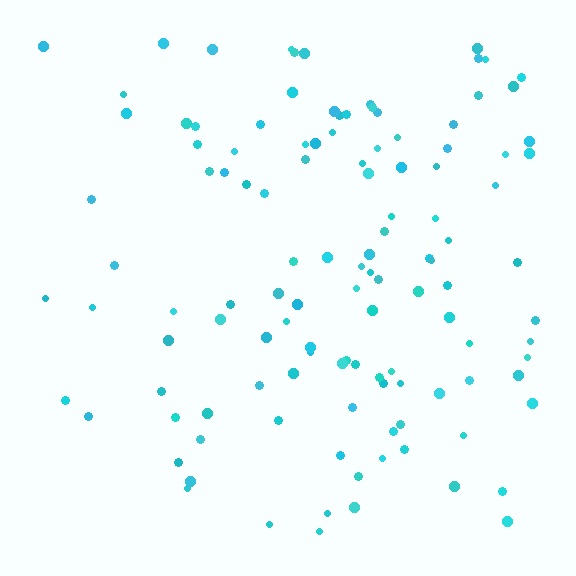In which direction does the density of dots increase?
From left to right, with the right side densest.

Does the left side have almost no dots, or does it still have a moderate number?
Still a moderate number, just noticeably fewer than the right.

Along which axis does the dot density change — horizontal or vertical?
Horizontal.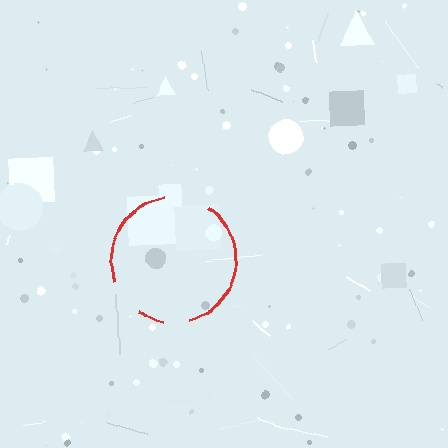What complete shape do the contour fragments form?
The contour fragments form a circle.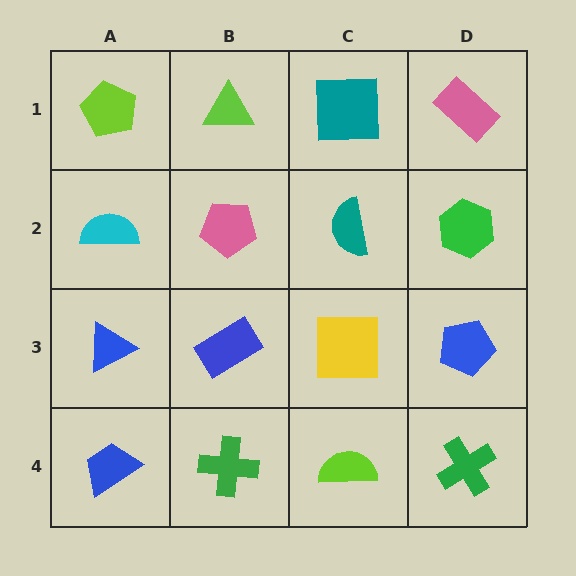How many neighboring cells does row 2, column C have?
4.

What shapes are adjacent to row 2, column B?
A lime triangle (row 1, column B), a blue rectangle (row 3, column B), a cyan semicircle (row 2, column A), a teal semicircle (row 2, column C).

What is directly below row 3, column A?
A blue trapezoid.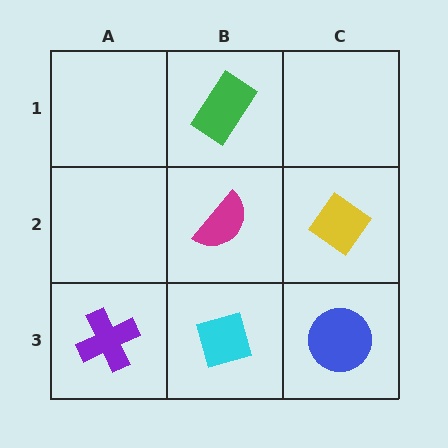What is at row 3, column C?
A blue circle.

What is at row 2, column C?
A yellow diamond.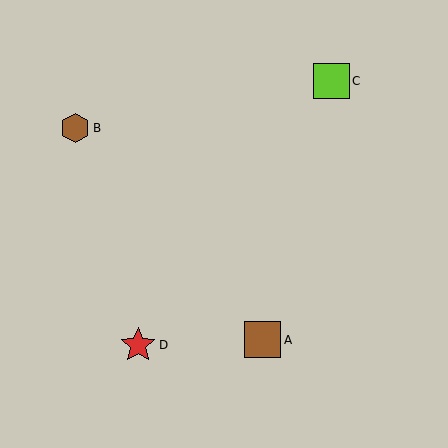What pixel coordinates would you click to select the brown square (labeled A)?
Click at (263, 340) to select the brown square A.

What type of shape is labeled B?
Shape B is a brown hexagon.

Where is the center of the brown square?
The center of the brown square is at (263, 340).